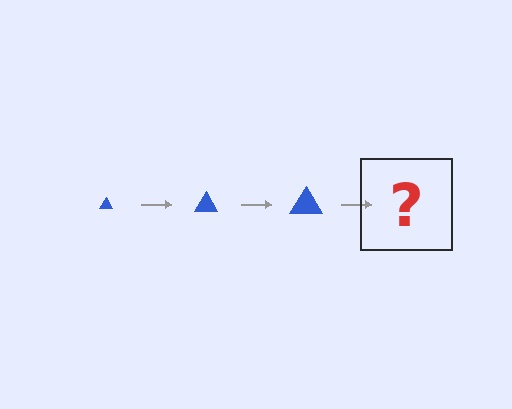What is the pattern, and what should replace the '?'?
The pattern is that the triangle gets progressively larger each step. The '?' should be a blue triangle, larger than the previous one.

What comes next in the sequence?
The next element should be a blue triangle, larger than the previous one.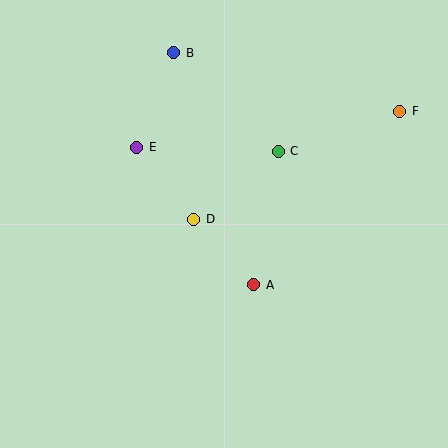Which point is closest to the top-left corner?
Point B is closest to the top-left corner.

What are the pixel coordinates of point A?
Point A is at (254, 285).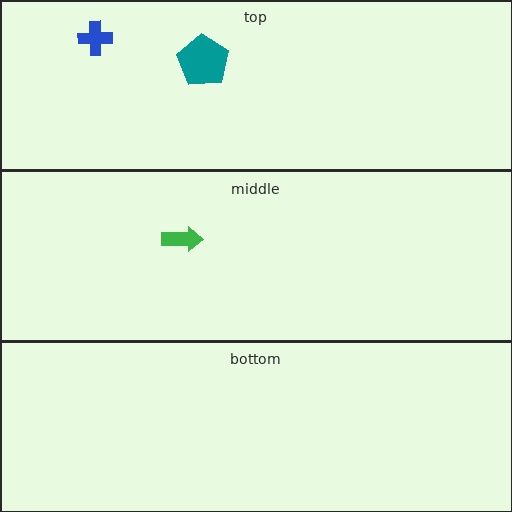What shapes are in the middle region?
The green arrow.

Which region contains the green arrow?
The middle region.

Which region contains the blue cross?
The top region.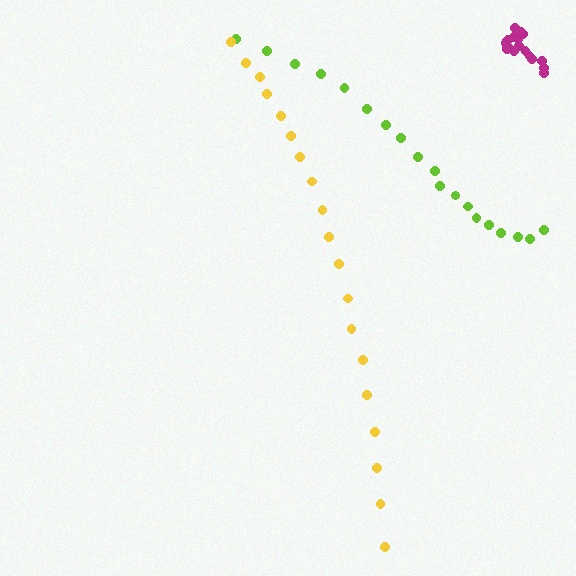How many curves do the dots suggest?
There are 3 distinct paths.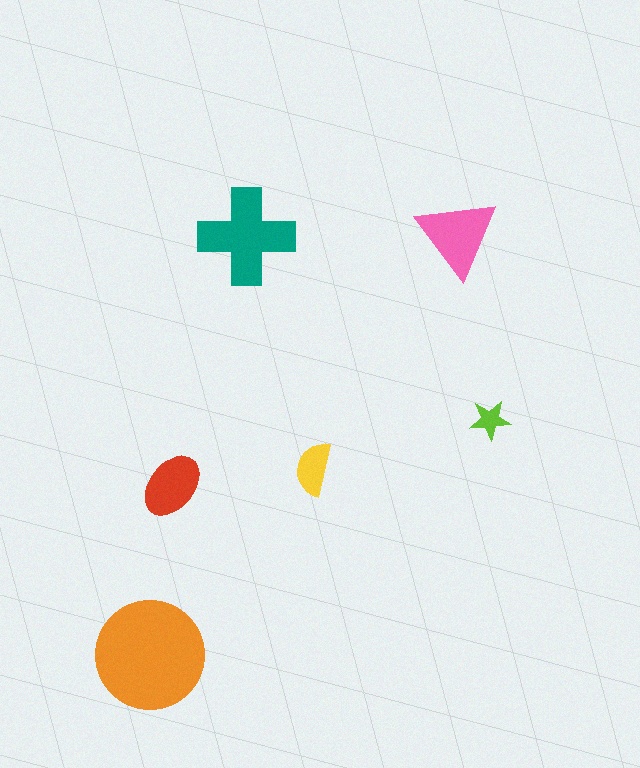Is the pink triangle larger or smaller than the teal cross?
Smaller.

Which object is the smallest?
The lime star.